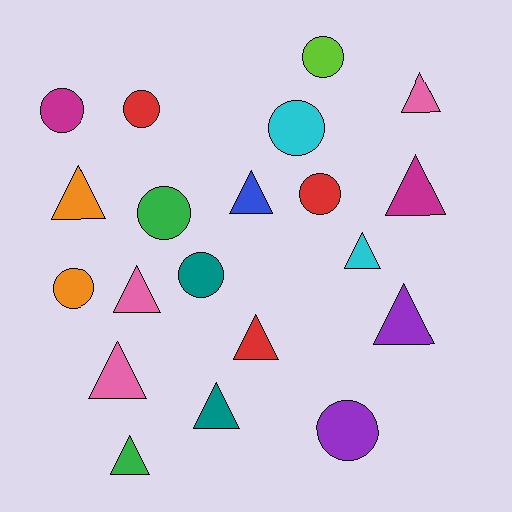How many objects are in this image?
There are 20 objects.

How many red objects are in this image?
There are 3 red objects.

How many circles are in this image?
There are 9 circles.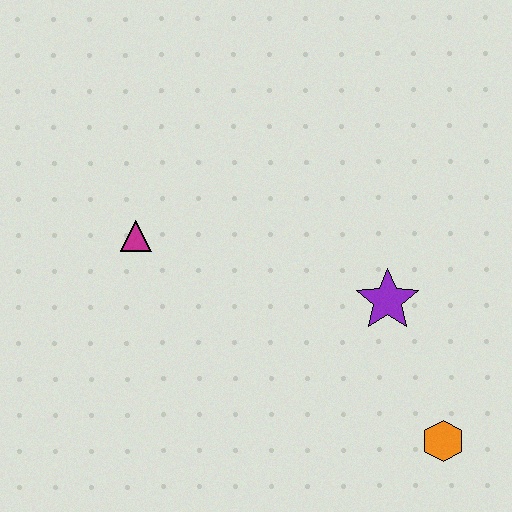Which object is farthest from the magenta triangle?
The orange hexagon is farthest from the magenta triangle.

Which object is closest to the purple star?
The orange hexagon is closest to the purple star.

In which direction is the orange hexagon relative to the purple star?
The orange hexagon is below the purple star.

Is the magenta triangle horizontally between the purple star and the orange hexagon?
No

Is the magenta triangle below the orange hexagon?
No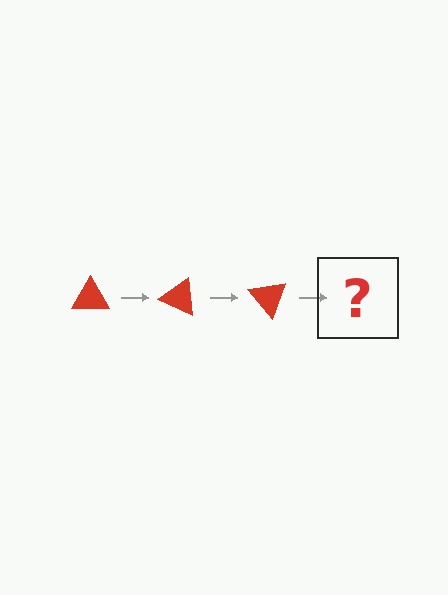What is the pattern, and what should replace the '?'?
The pattern is that the triangle rotates 25 degrees each step. The '?' should be a red triangle rotated 75 degrees.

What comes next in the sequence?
The next element should be a red triangle rotated 75 degrees.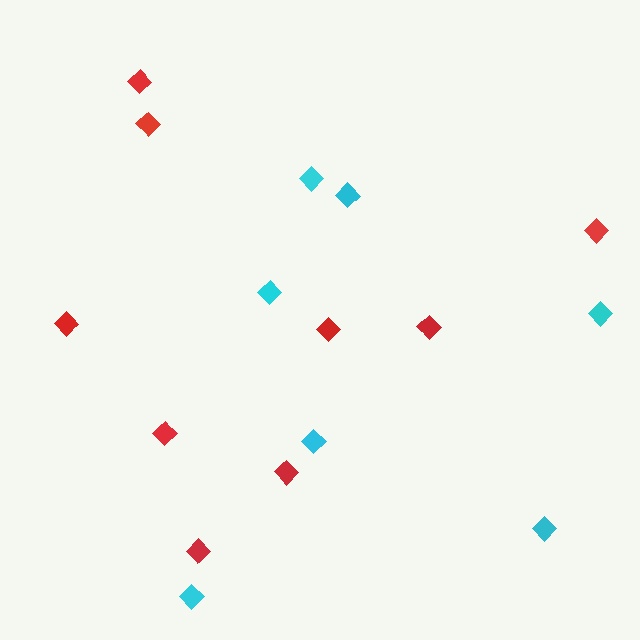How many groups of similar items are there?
There are 2 groups: one group of red diamonds (9) and one group of cyan diamonds (7).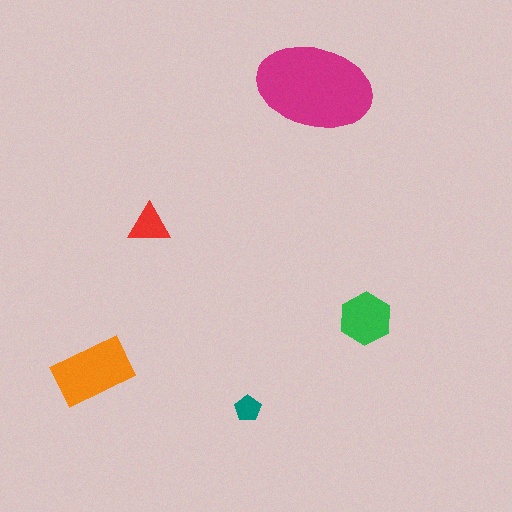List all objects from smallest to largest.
The teal pentagon, the red triangle, the green hexagon, the orange rectangle, the magenta ellipse.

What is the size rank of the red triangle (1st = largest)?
4th.